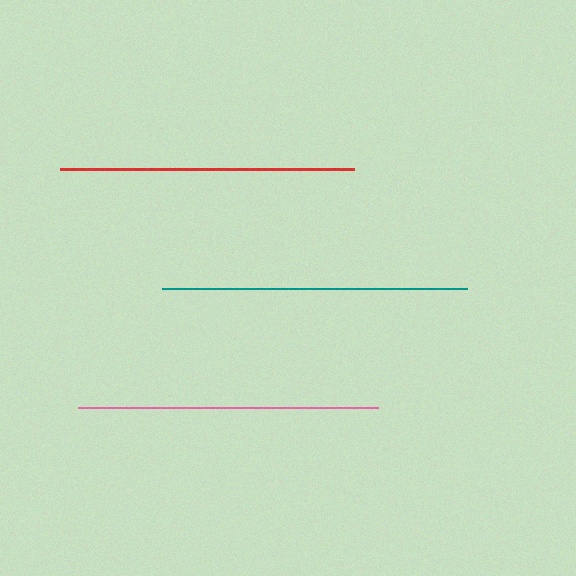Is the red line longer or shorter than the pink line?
The pink line is longer than the red line.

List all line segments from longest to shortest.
From longest to shortest: teal, pink, red.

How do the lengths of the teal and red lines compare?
The teal and red lines are approximately the same length.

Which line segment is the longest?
The teal line is the longest at approximately 306 pixels.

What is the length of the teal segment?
The teal segment is approximately 306 pixels long.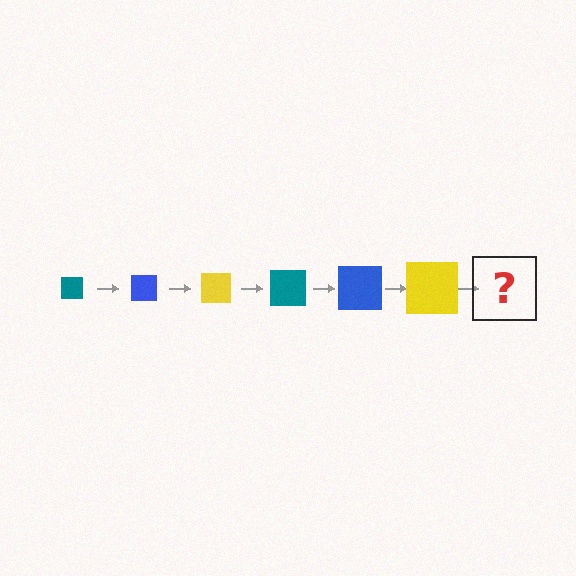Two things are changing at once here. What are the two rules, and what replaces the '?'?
The two rules are that the square grows larger each step and the color cycles through teal, blue, and yellow. The '?' should be a teal square, larger than the previous one.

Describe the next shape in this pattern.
It should be a teal square, larger than the previous one.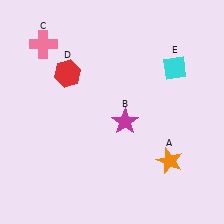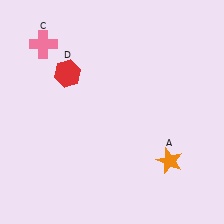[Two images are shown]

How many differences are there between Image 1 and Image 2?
There are 2 differences between the two images.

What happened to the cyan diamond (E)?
The cyan diamond (E) was removed in Image 2. It was in the top-right area of Image 1.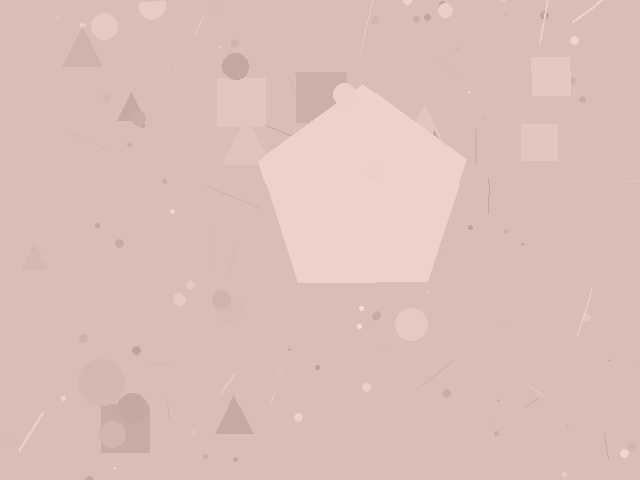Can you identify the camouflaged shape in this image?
The camouflaged shape is a pentagon.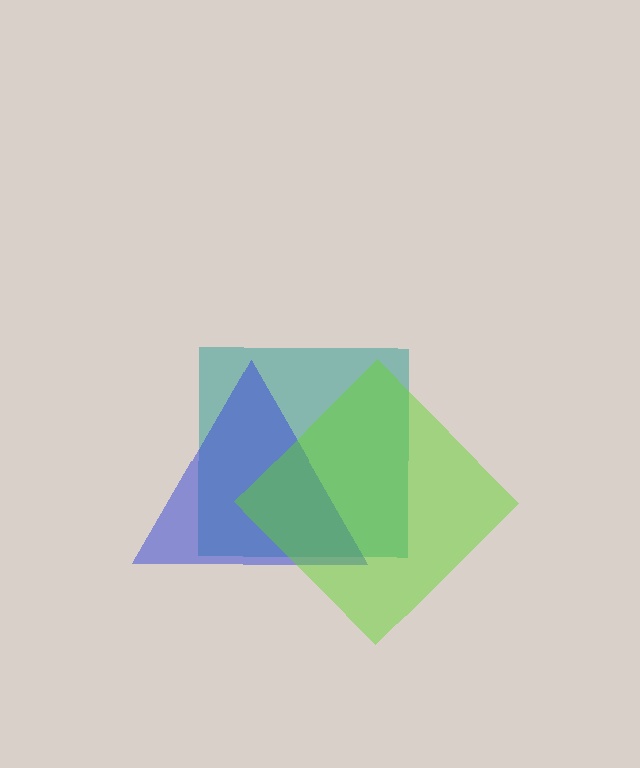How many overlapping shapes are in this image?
There are 3 overlapping shapes in the image.